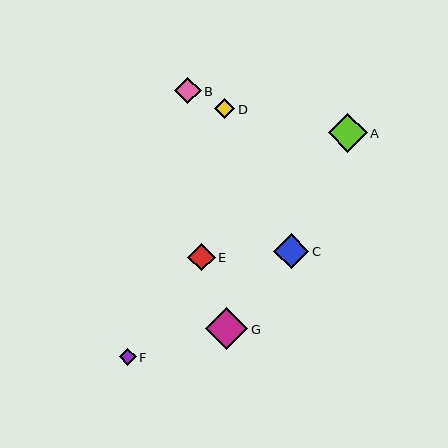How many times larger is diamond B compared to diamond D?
Diamond B is approximately 1.3 times the size of diamond D.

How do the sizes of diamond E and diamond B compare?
Diamond E and diamond B are approximately the same size.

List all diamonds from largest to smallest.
From largest to smallest: G, A, C, E, B, D, F.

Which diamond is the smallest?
Diamond F is the smallest with a size of approximately 17 pixels.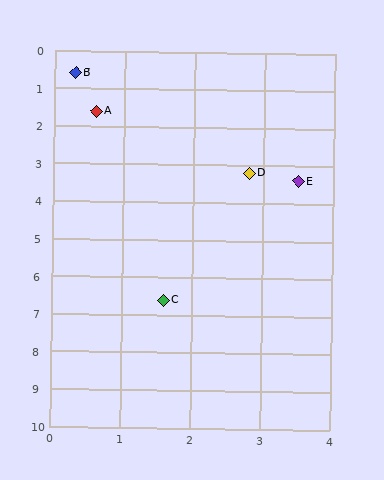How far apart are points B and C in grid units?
Points B and C are about 6.1 grid units apart.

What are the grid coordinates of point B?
Point B is at approximately (0.3, 0.6).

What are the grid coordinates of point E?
Point E is at approximately (3.5, 3.4).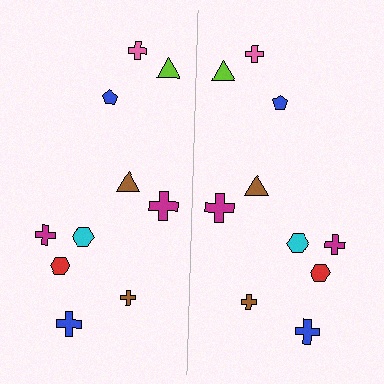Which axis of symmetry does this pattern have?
The pattern has a vertical axis of symmetry running through the center of the image.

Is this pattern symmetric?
Yes, this pattern has bilateral (reflection) symmetry.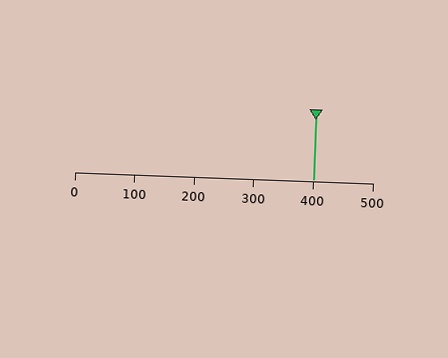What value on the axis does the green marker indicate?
The marker indicates approximately 400.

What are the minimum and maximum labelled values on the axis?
The axis runs from 0 to 500.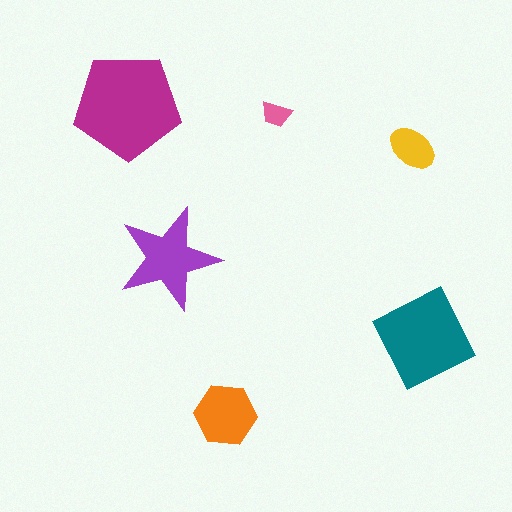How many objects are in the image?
There are 6 objects in the image.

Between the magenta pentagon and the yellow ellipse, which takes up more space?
The magenta pentagon.